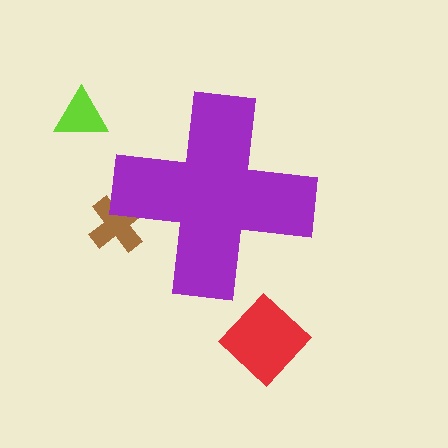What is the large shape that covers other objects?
A purple cross.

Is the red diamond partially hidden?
No, the red diamond is fully visible.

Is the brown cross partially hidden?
Yes, the brown cross is partially hidden behind the purple cross.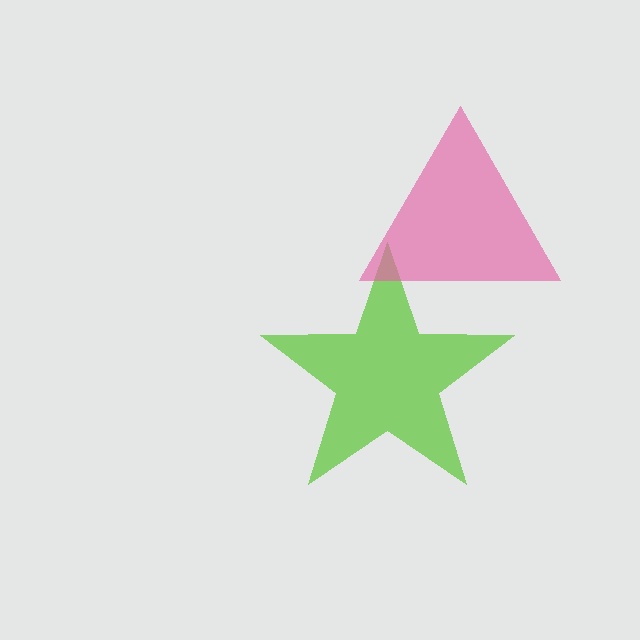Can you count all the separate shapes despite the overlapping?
Yes, there are 2 separate shapes.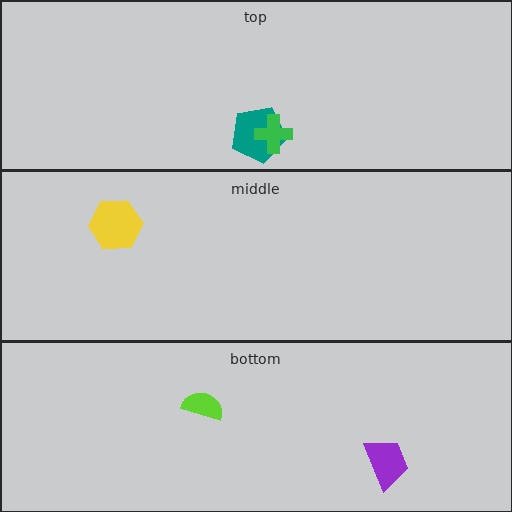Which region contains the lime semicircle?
The bottom region.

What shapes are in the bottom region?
The lime semicircle, the purple trapezoid.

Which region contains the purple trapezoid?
The bottom region.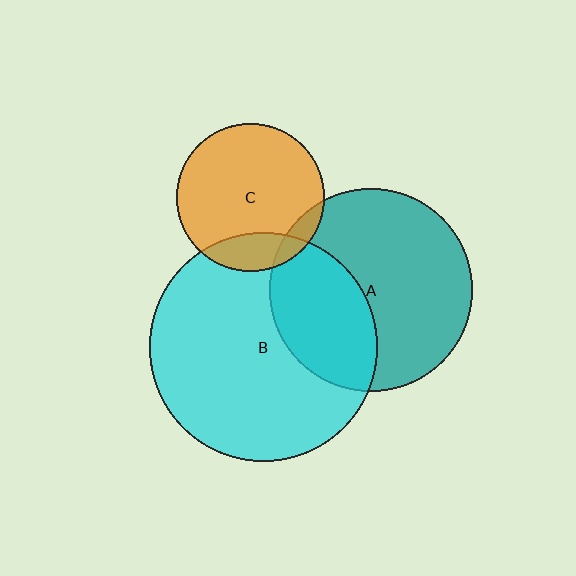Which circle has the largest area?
Circle B (cyan).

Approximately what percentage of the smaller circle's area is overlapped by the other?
Approximately 10%.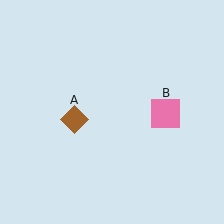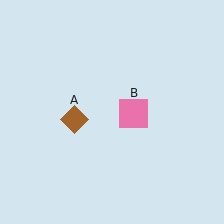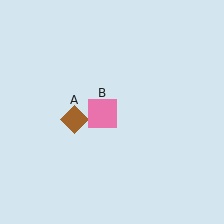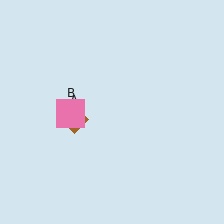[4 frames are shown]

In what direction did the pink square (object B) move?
The pink square (object B) moved left.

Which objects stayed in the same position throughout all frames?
Brown diamond (object A) remained stationary.